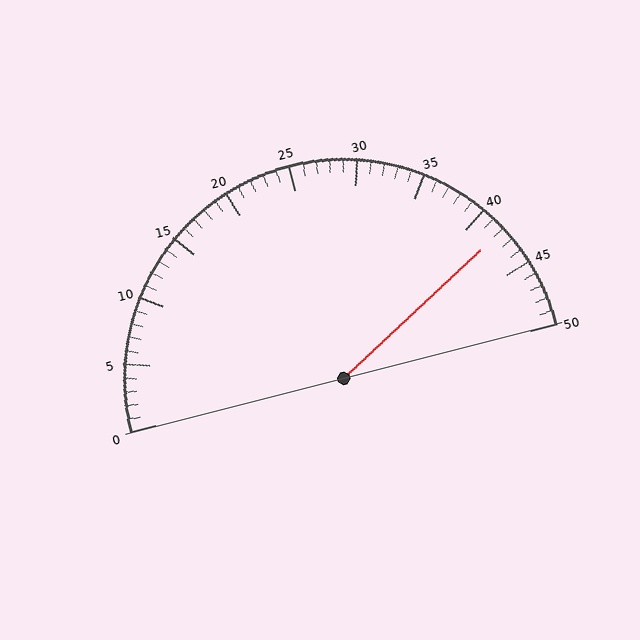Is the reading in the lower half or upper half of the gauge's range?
The reading is in the upper half of the range (0 to 50).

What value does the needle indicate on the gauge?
The needle indicates approximately 42.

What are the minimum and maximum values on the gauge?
The gauge ranges from 0 to 50.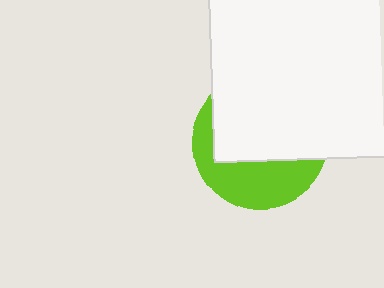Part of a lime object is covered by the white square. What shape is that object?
It is a circle.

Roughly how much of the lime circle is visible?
A small part of it is visible (roughly 40%).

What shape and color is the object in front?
The object in front is a white square.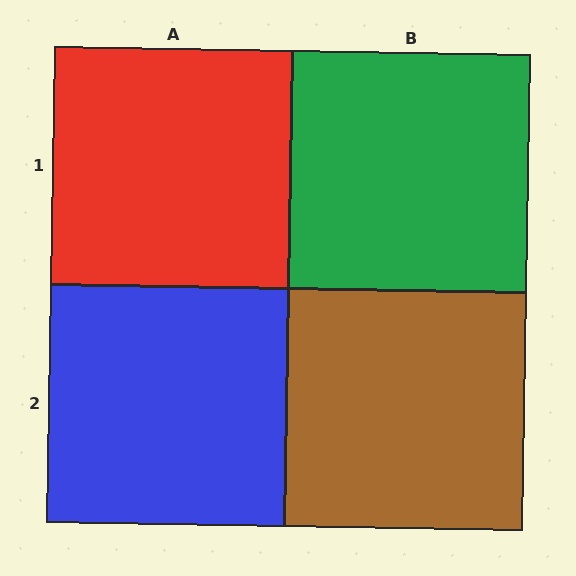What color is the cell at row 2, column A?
Blue.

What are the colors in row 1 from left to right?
Red, green.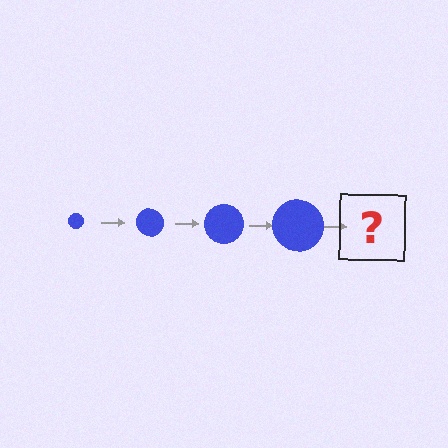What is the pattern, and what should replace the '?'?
The pattern is that the circle gets progressively larger each step. The '?' should be a blue circle, larger than the previous one.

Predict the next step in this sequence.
The next step is a blue circle, larger than the previous one.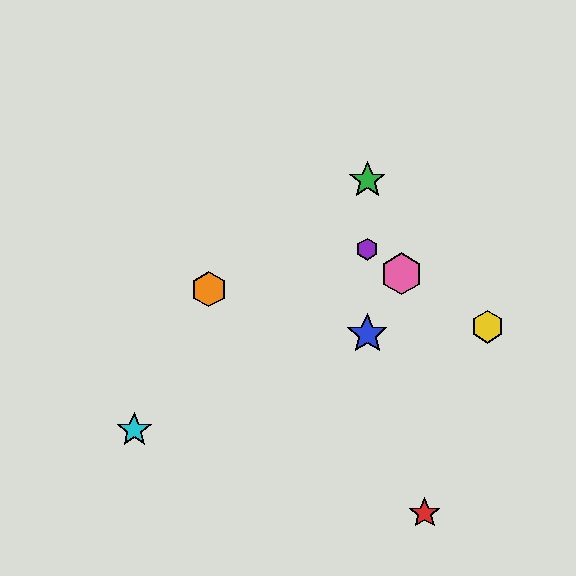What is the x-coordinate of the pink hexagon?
The pink hexagon is at x≈401.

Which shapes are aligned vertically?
The blue star, the green star, the purple hexagon are aligned vertically.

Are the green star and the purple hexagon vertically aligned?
Yes, both are at x≈367.